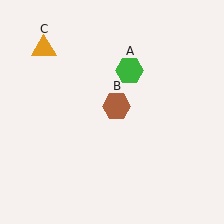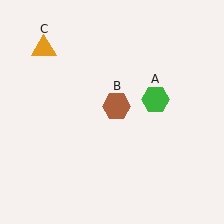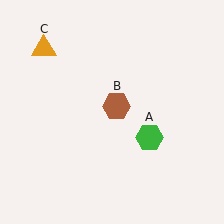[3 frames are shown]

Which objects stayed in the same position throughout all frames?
Brown hexagon (object B) and orange triangle (object C) remained stationary.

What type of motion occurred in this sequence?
The green hexagon (object A) rotated clockwise around the center of the scene.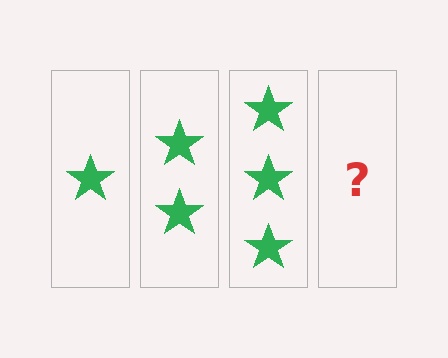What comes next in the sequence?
The next element should be 4 stars.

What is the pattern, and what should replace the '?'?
The pattern is that each step adds one more star. The '?' should be 4 stars.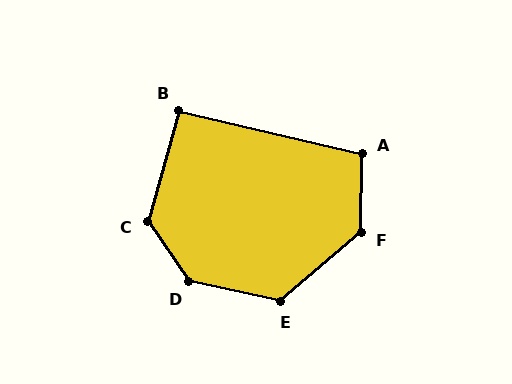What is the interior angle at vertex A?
Approximately 103 degrees (obtuse).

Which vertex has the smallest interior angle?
B, at approximately 92 degrees.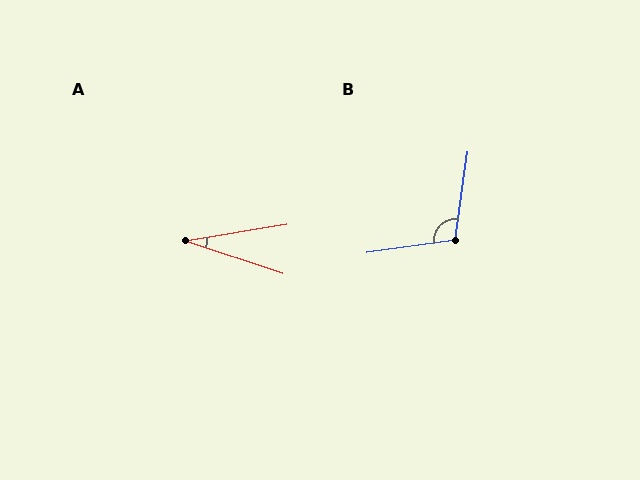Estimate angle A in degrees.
Approximately 28 degrees.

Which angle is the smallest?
A, at approximately 28 degrees.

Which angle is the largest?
B, at approximately 107 degrees.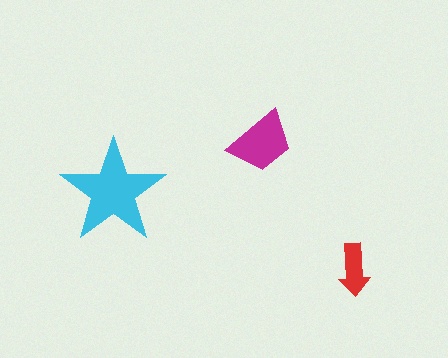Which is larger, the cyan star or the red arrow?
The cyan star.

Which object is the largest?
The cyan star.